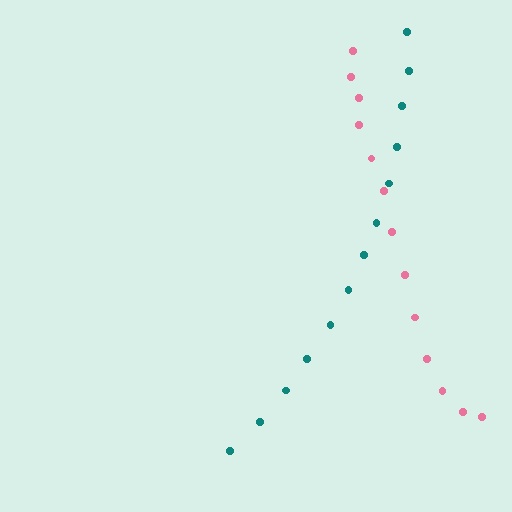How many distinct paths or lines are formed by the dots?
There are 2 distinct paths.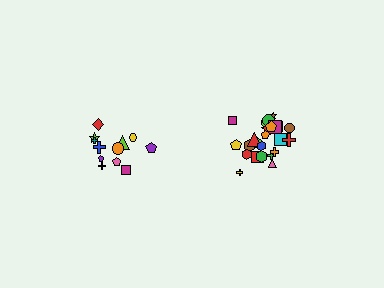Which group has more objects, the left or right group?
The right group.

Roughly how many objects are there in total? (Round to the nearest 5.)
Roughly 35 objects in total.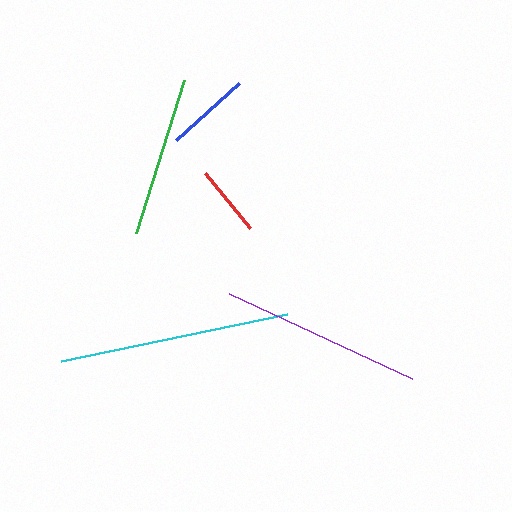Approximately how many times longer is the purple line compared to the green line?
The purple line is approximately 1.3 times the length of the green line.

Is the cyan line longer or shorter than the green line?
The cyan line is longer than the green line.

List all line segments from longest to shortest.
From longest to shortest: cyan, purple, green, blue, red.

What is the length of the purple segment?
The purple segment is approximately 202 pixels long.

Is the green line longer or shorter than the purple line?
The purple line is longer than the green line.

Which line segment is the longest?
The cyan line is the longest at approximately 230 pixels.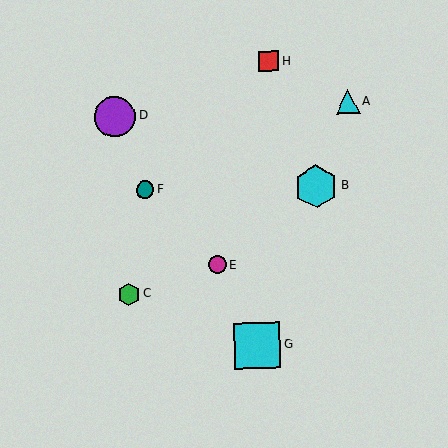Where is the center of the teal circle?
The center of the teal circle is at (145, 190).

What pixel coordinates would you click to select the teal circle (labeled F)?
Click at (145, 190) to select the teal circle F.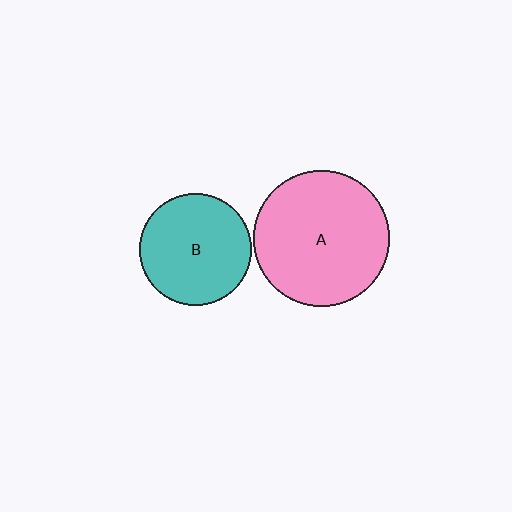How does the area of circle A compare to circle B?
Approximately 1.5 times.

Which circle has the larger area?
Circle A (pink).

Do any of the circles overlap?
No, none of the circles overlap.